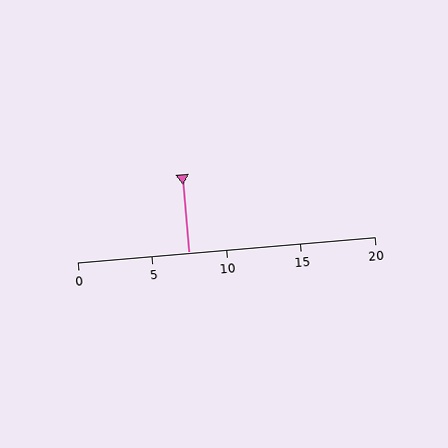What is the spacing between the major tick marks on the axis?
The major ticks are spaced 5 apart.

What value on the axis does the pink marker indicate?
The marker indicates approximately 7.5.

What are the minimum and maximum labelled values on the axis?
The axis runs from 0 to 20.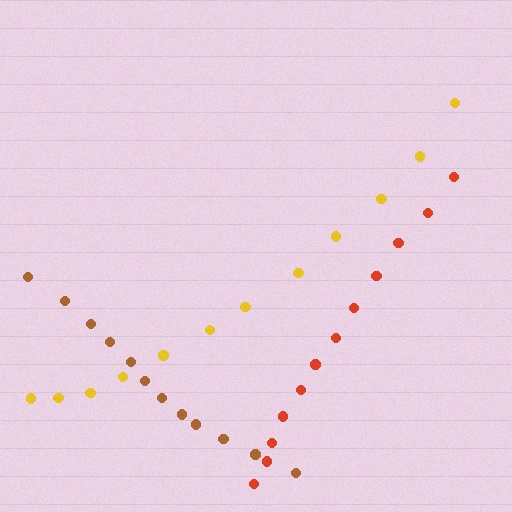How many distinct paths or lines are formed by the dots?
There are 3 distinct paths.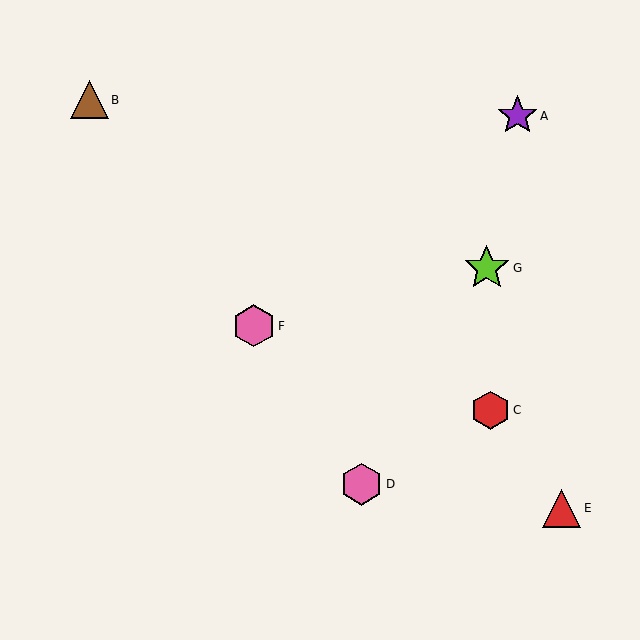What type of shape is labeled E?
Shape E is a red triangle.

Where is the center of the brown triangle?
The center of the brown triangle is at (89, 100).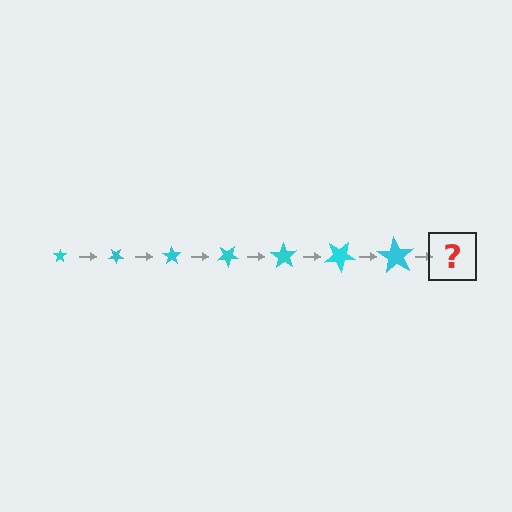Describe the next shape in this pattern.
It should be a star, larger than the previous one and rotated 245 degrees from the start.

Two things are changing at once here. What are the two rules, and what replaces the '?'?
The two rules are that the star grows larger each step and it rotates 35 degrees each step. The '?' should be a star, larger than the previous one and rotated 245 degrees from the start.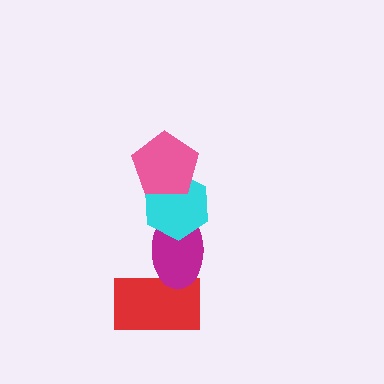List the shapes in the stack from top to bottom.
From top to bottom: the pink pentagon, the cyan hexagon, the magenta ellipse, the red rectangle.